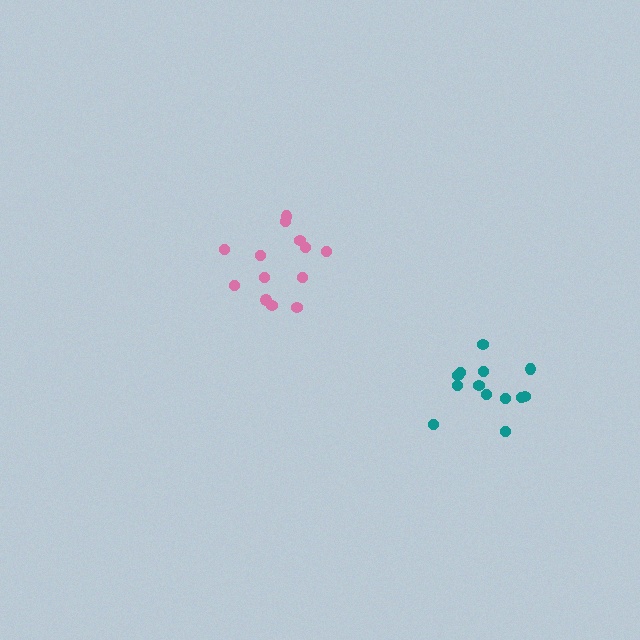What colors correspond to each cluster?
The clusters are colored: pink, teal.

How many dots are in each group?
Group 1: 14 dots, Group 2: 13 dots (27 total).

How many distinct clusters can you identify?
There are 2 distinct clusters.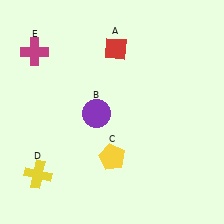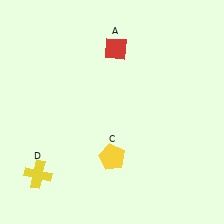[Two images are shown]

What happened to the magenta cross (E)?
The magenta cross (E) was removed in Image 2. It was in the top-left area of Image 1.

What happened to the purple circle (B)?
The purple circle (B) was removed in Image 2. It was in the bottom-left area of Image 1.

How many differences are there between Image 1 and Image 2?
There are 2 differences between the two images.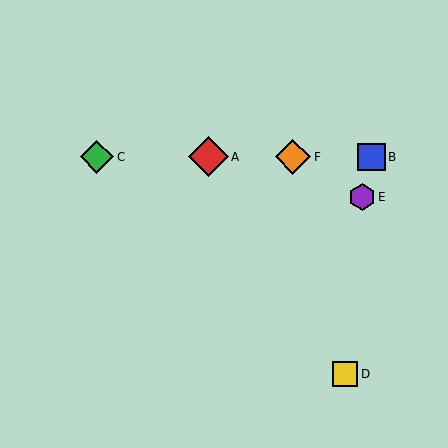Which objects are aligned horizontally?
Objects A, B, C, F are aligned horizontally.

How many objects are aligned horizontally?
4 objects (A, B, C, F) are aligned horizontally.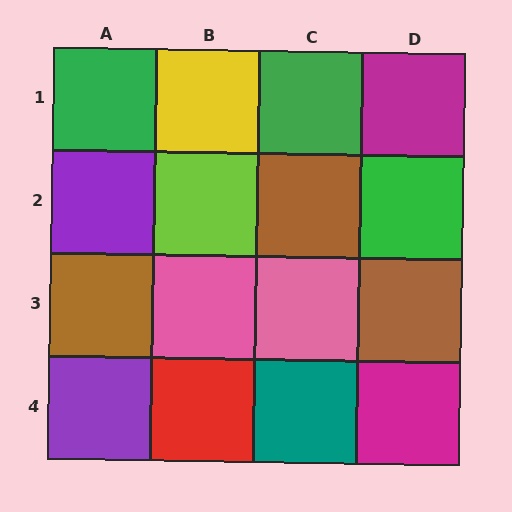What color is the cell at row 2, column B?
Lime.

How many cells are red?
1 cell is red.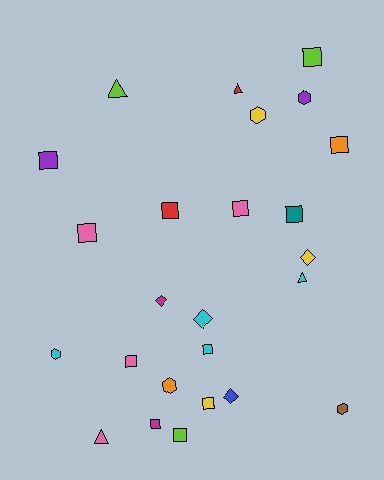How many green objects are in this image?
There are no green objects.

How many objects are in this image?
There are 25 objects.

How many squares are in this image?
There are 12 squares.